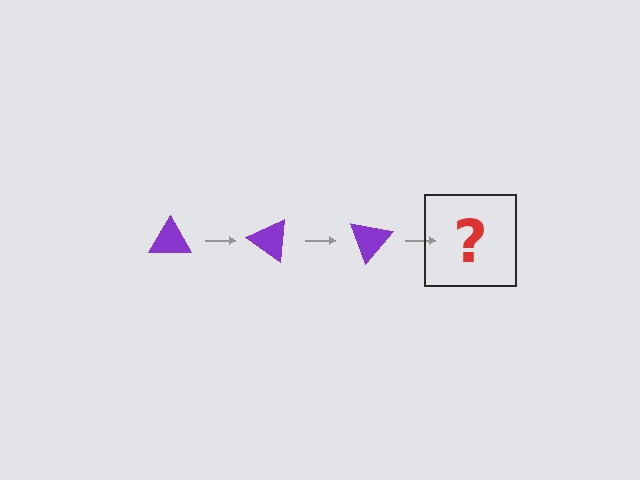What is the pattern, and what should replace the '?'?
The pattern is that the triangle rotates 35 degrees each step. The '?' should be a purple triangle rotated 105 degrees.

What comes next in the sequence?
The next element should be a purple triangle rotated 105 degrees.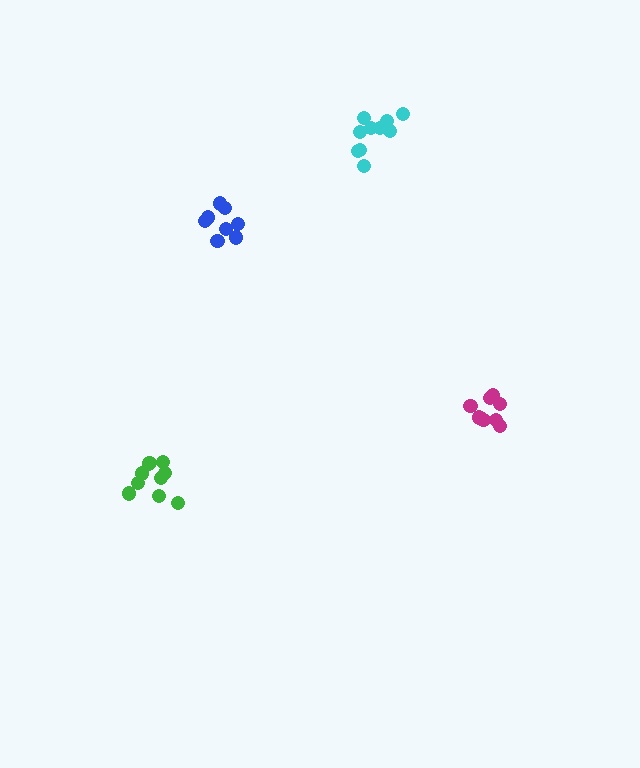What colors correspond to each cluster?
The clusters are colored: cyan, blue, magenta, green.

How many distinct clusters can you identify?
There are 4 distinct clusters.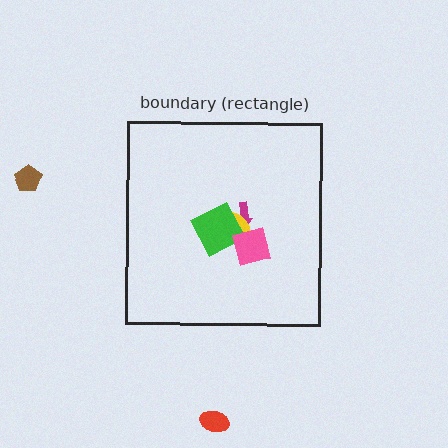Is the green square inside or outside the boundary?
Inside.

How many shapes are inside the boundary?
4 inside, 2 outside.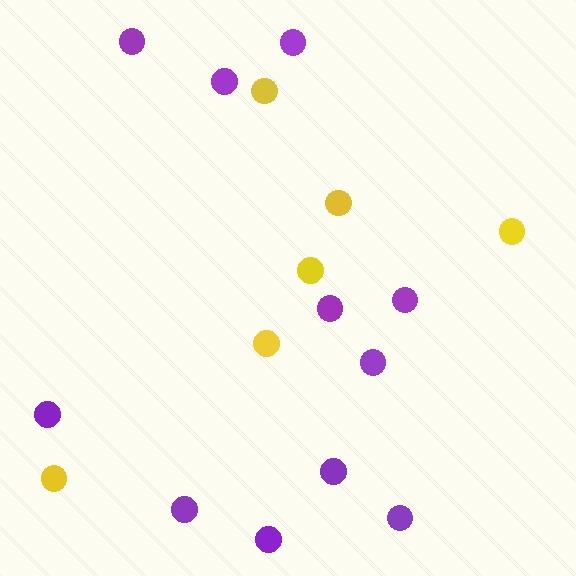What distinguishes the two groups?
There are 2 groups: one group of purple circles (11) and one group of yellow circles (6).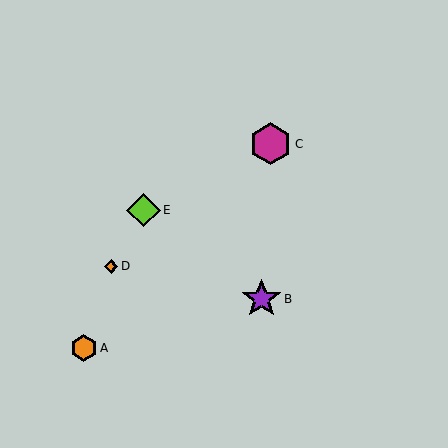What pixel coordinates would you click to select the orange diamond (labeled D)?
Click at (111, 266) to select the orange diamond D.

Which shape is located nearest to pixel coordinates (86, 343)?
The orange hexagon (labeled A) at (84, 348) is nearest to that location.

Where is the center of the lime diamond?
The center of the lime diamond is at (143, 210).